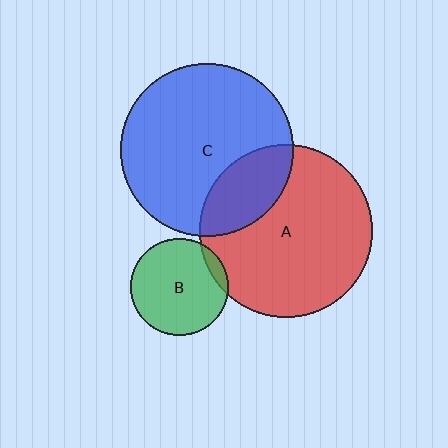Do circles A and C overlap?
Yes.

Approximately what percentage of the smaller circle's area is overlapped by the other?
Approximately 25%.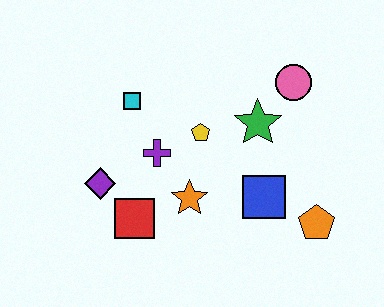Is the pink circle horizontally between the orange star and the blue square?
No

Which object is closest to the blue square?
The orange pentagon is closest to the blue square.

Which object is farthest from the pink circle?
The purple diamond is farthest from the pink circle.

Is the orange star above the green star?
No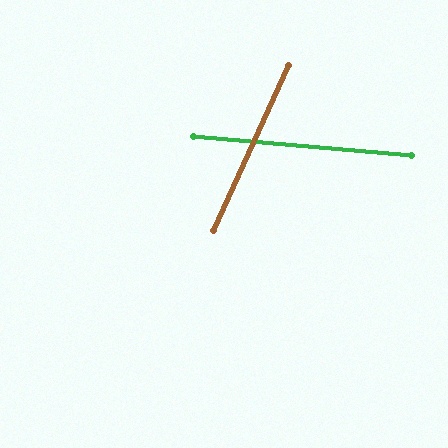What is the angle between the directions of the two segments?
Approximately 71 degrees.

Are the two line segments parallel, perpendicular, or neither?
Neither parallel nor perpendicular — they differ by about 71°.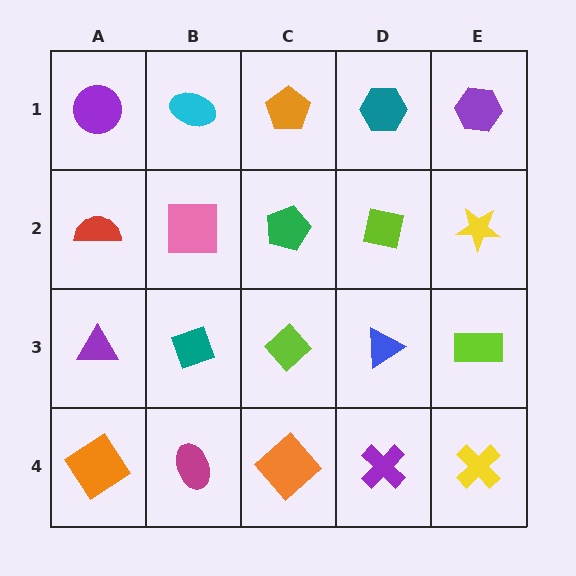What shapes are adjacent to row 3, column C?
A green pentagon (row 2, column C), an orange diamond (row 4, column C), a teal diamond (row 3, column B), a blue triangle (row 3, column D).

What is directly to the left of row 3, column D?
A lime diamond.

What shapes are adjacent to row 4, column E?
A lime rectangle (row 3, column E), a purple cross (row 4, column D).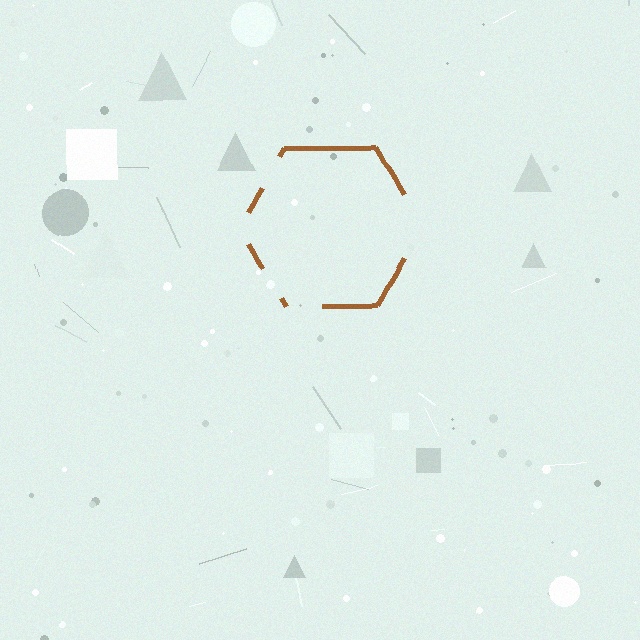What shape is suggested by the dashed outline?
The dashed outline suggests a hexagon.